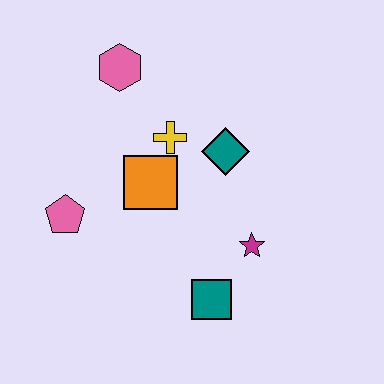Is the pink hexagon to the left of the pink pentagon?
No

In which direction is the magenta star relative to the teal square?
The magenta star is above the teal square.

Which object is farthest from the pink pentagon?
The magenta star is farthest from the pink pentagon.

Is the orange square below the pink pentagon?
No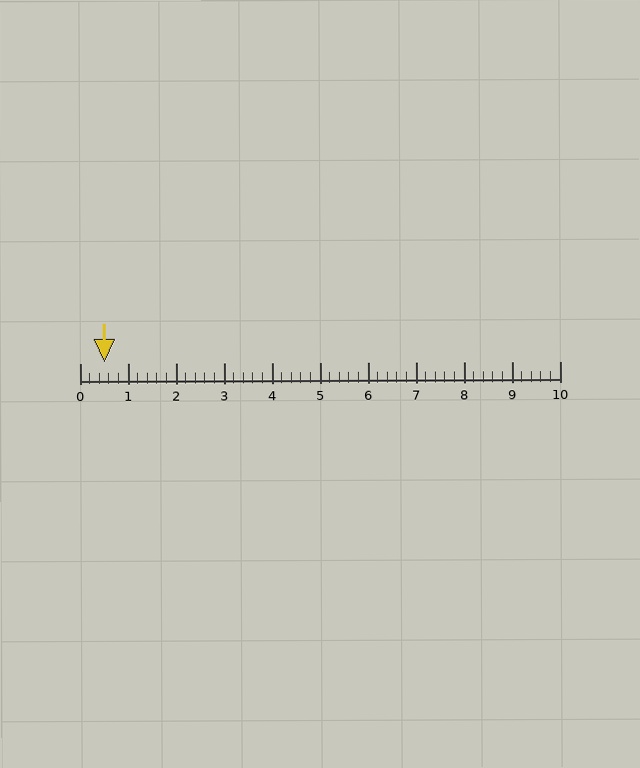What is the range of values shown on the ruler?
The ruler shows values from 0 to 10.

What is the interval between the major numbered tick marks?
The major tick marks are spaced 1 units apart.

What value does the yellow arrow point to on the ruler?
The yellow arrow points to approximately 0.5.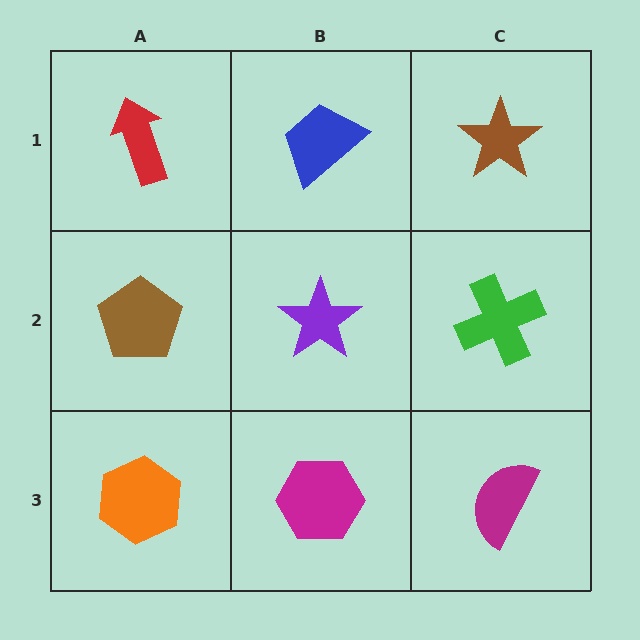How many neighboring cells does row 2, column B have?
4.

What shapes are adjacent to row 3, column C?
A green cross (row 2, column C), a magenta hexagon (row 3, column B).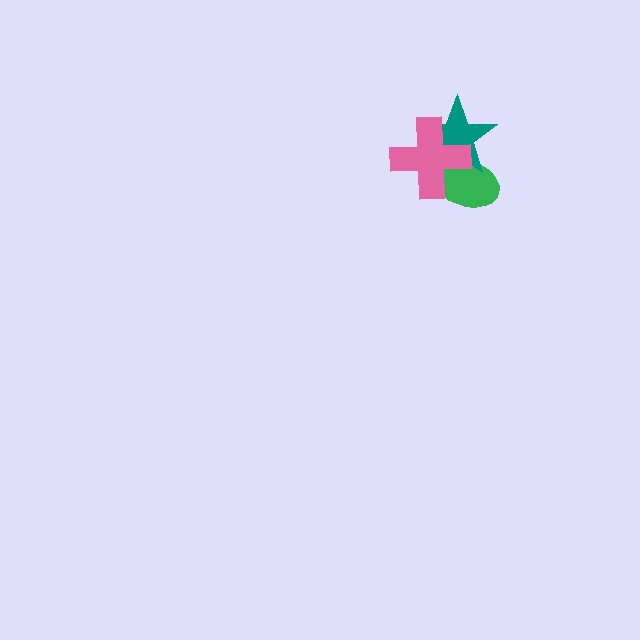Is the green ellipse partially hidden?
Yes, it is partially covered by another shape.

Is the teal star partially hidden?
Yes, it is partially covered by another shape.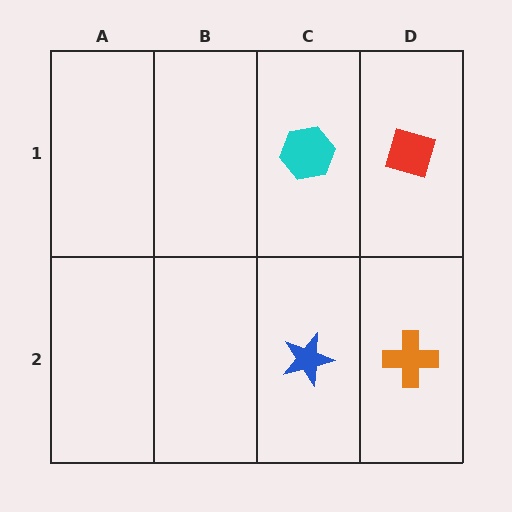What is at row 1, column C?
A cyan hexagon.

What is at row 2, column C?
A blue star.